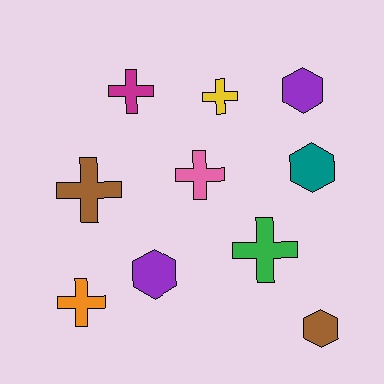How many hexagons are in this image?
There are 4 hexagons.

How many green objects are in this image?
There is 1 green object.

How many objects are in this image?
There are 10 objects.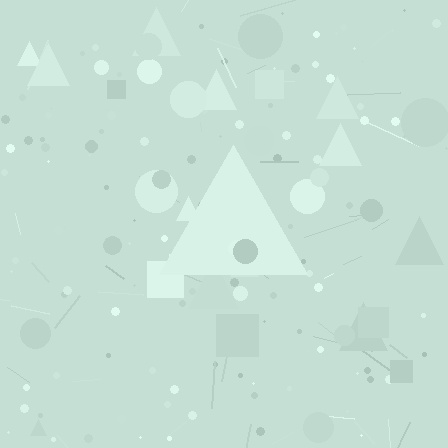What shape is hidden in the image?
A triangle is hidden in the image.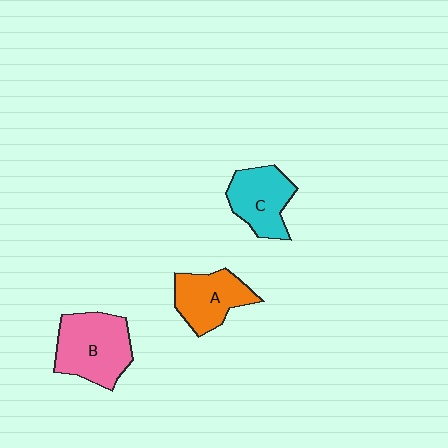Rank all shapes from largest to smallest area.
From largest to smallest: B (pink), C (cyan), A (orange).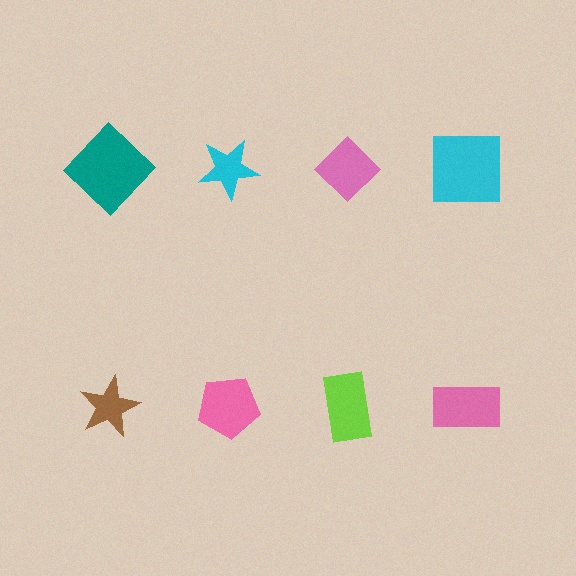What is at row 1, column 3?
A pink diamond.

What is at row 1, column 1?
A teal diamond.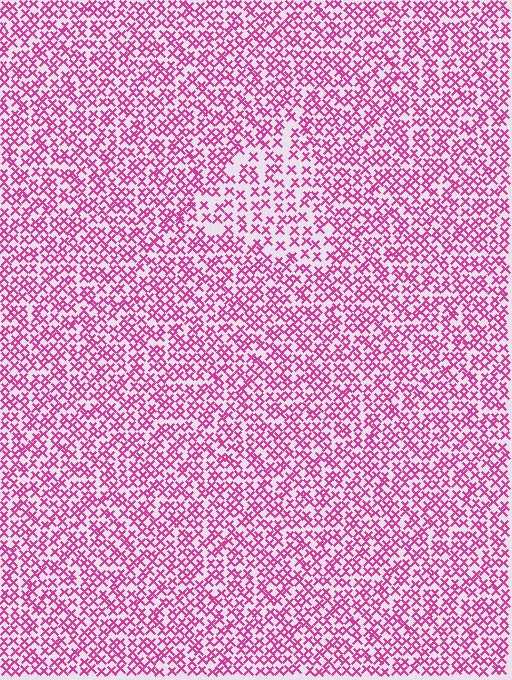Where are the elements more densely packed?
The elements are more densely packed outside the triangle boundary.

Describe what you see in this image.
The image contains small magenta elements arranged at two different densities. A triangle-shaped region is visible where the elements are less densely packed than the surrounding area.